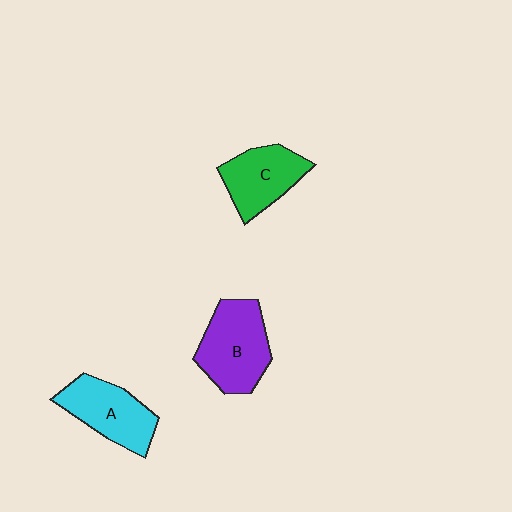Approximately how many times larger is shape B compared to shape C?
Approximately 1.3 times.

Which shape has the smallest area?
Shape C (green).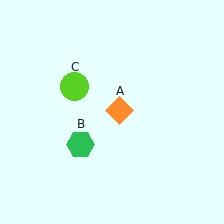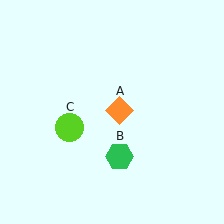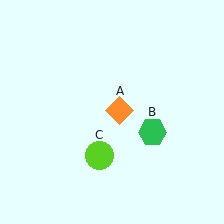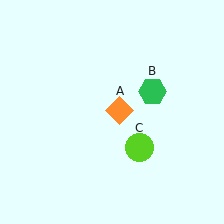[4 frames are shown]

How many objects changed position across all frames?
2 objects changed position: green hexagon (object B), lime circle (object C).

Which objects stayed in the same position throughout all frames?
Orange diamond (object A) remained stationary.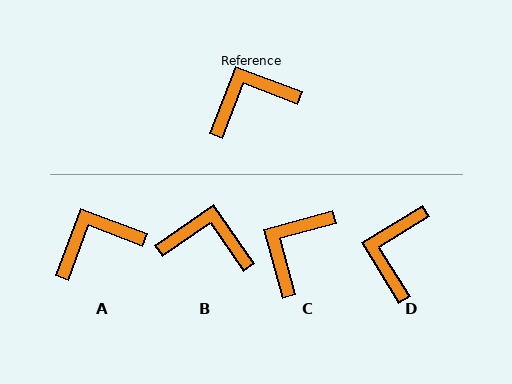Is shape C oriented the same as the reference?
No, it is off by about 36 degrees.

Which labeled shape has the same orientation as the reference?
A.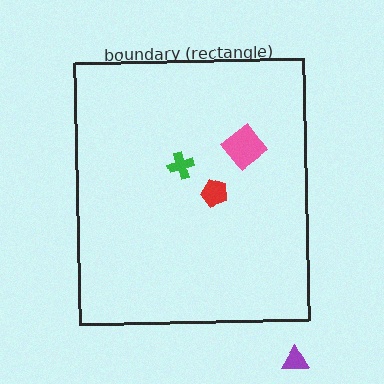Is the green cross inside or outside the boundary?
Inside.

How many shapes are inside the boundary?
3 inside, 1 outside.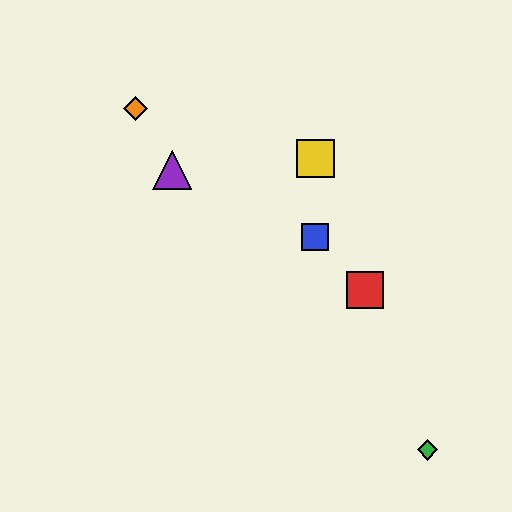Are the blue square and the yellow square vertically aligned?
Yes, both are at x≈315.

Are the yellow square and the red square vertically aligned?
No, the yellow square is at x≈315 and the red square is at x≈365.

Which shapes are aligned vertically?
The blue square, the yellow square are aligned vertically.